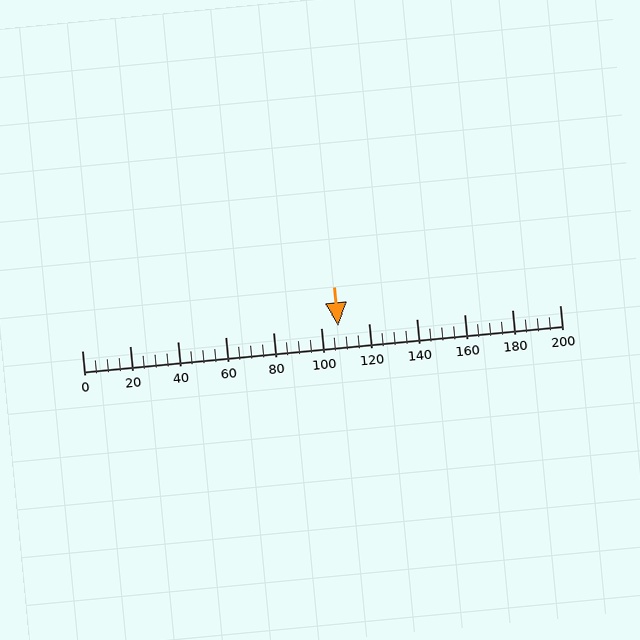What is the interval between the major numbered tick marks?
The major tick marks are spaced 20 units apart.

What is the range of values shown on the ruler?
The ruler shows values from 0 to 200.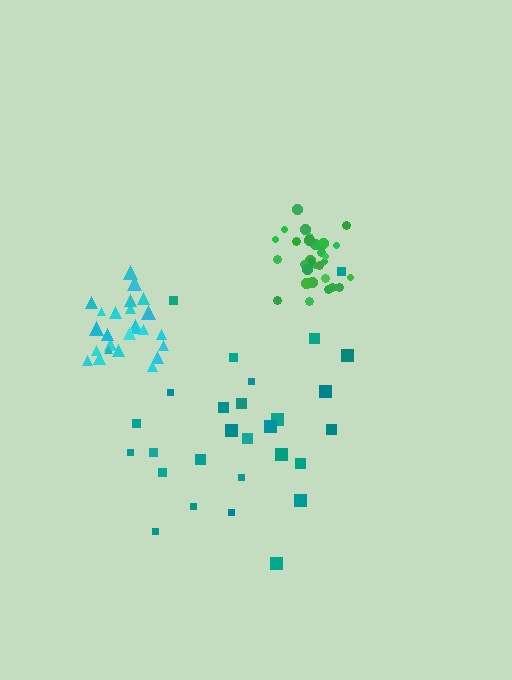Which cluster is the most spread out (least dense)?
Teal.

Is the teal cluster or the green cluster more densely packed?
Green.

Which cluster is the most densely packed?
Green.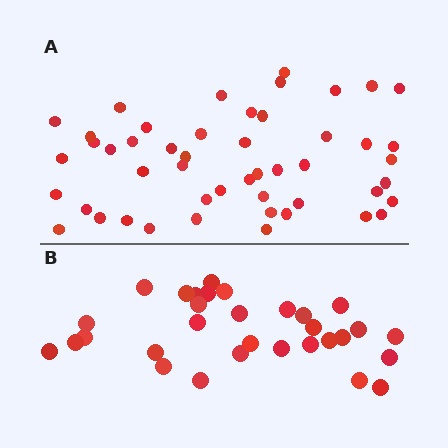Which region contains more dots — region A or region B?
Region A (the top region) has more dots.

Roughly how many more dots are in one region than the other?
Region A has approximately 20 more dots than region B.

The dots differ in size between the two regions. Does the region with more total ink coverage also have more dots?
No. Region B has more total ink coverage because its dots are larger, but region A actually contains more individual dots. Total area can be misleading — the number of items is what matters here.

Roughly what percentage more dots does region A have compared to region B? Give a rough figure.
About 60% more.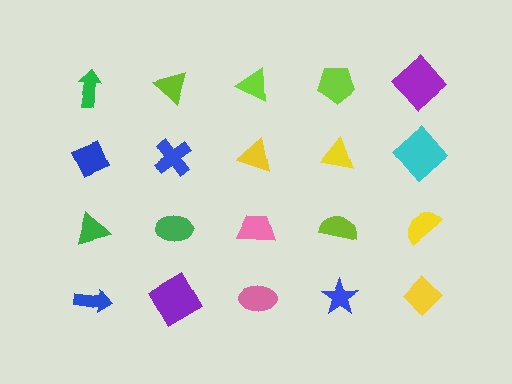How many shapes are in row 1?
5 shapes.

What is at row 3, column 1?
A green triangle.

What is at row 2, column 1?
A blue diamond.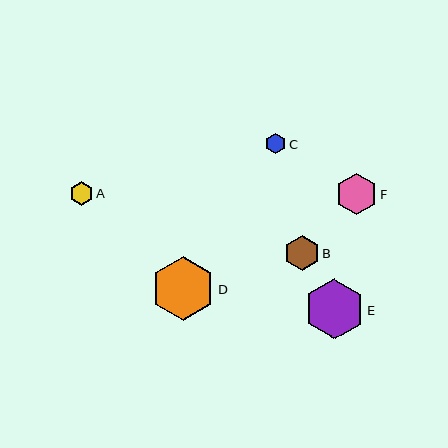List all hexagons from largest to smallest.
From largest to smallest: D, E, F, B, A, C.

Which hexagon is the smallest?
Hexagon C is the smallest with a size of approximately 20 pixels.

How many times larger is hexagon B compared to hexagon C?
Hexagon B is approximately 1.7 times the size of hexagon C.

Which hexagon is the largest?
Hexagon D is the largest with a size of approximately 64 pixels.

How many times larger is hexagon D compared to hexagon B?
Hexagon D is approximately 1.8 times the size of hexagon B.